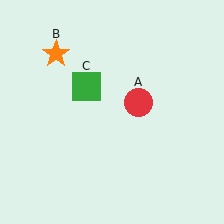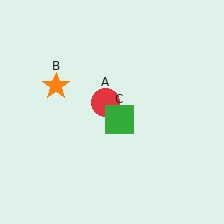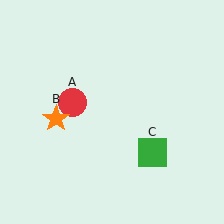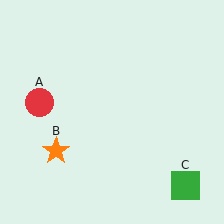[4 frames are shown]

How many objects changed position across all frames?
3 objects changed position: red circle (object A), orange star (object B), green square (object C).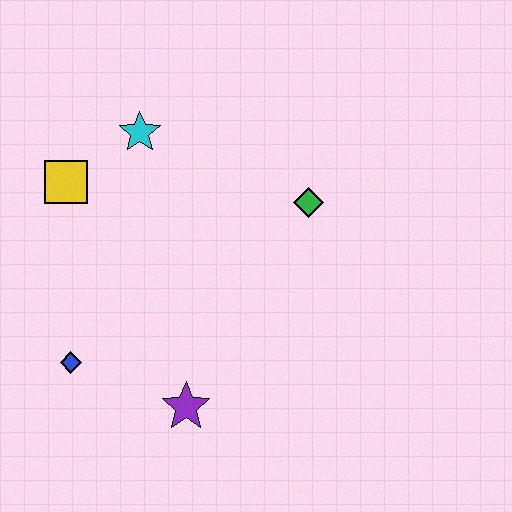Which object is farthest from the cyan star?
The purple star is farthest from the cyan star.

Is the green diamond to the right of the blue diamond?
Yes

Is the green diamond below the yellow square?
Yes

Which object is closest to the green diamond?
The cyan star is closest to the green diamond.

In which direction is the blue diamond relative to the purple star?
The blue diamond is to the left of the purple star.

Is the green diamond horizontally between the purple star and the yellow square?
No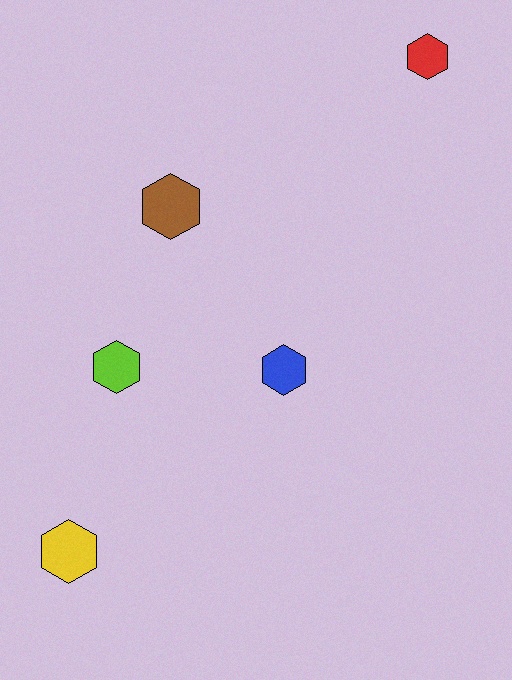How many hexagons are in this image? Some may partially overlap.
There are 5 hexagons.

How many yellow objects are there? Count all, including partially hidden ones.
There is 1 yellow object.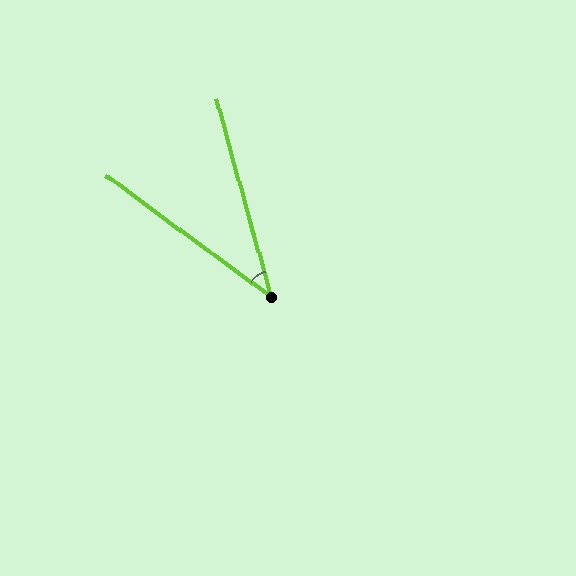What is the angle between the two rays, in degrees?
Approximately 38 degrees.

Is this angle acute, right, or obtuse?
It is acute.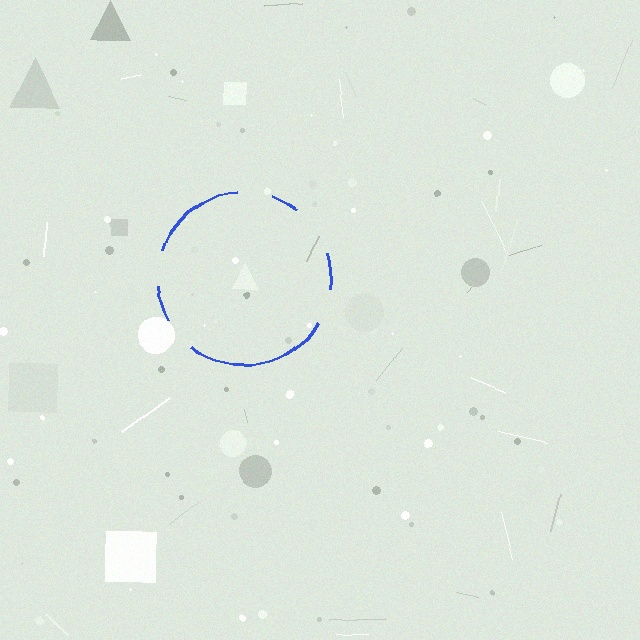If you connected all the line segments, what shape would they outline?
They would outline a circle.